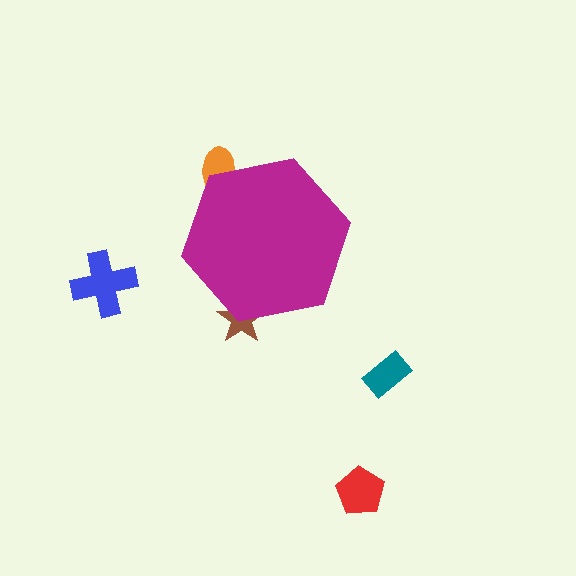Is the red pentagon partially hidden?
No, the red pentagon is fully visible.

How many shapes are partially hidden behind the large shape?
2 shapes are partially hidden.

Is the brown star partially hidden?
Yes, the brown star is partially hidden behind the magenta hexagon.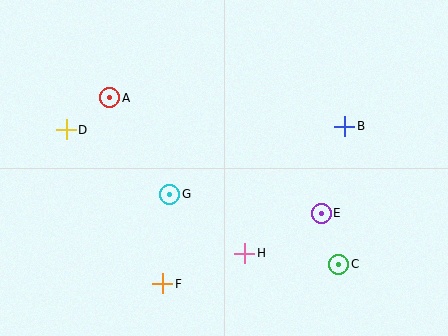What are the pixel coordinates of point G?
Point G is at (170, 194).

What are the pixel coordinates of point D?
Point D is at (66, 130).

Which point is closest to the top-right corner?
Point B is closest to the top-right corner.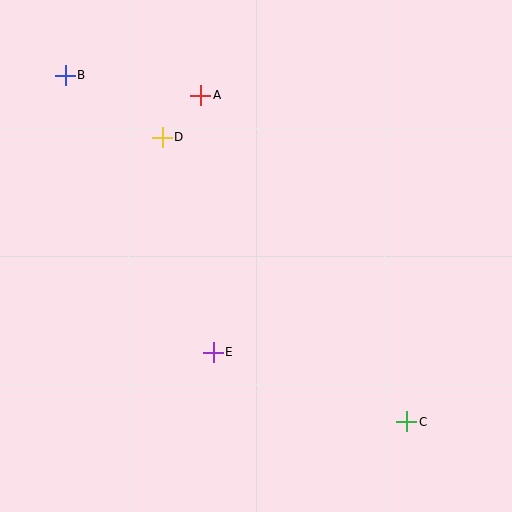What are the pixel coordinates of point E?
Point E is at (213, 352).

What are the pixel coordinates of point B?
Point B is at (65, 75).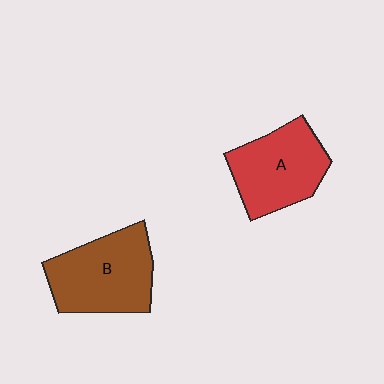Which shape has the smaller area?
Shape A (red).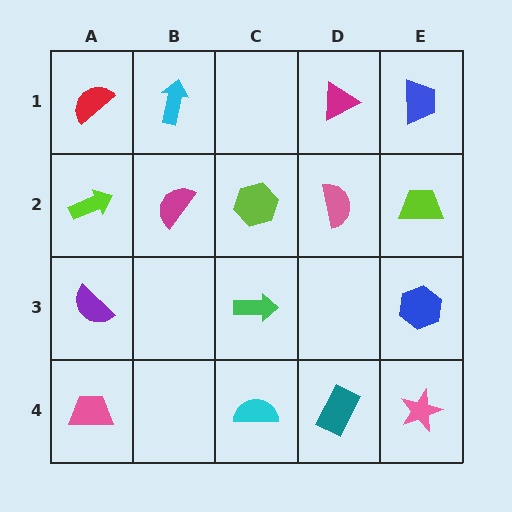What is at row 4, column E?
A pink star.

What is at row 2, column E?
A lime trapezoid.